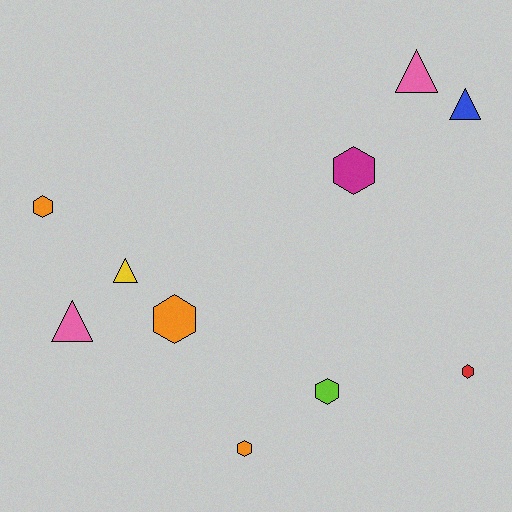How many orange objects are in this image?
There are 3 orange objects.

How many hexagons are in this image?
There are 6 hexagons.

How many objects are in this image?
There are 10 objects.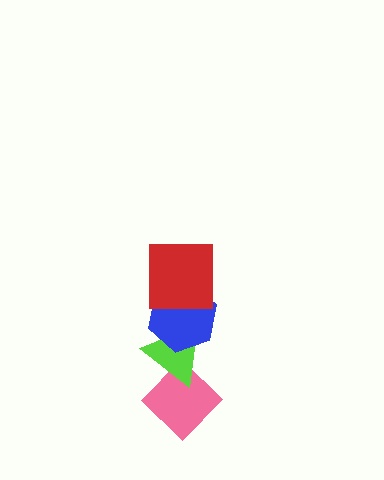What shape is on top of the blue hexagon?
The red square is on top of the blue hexagon.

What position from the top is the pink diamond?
The pink diamond is 4th from the top.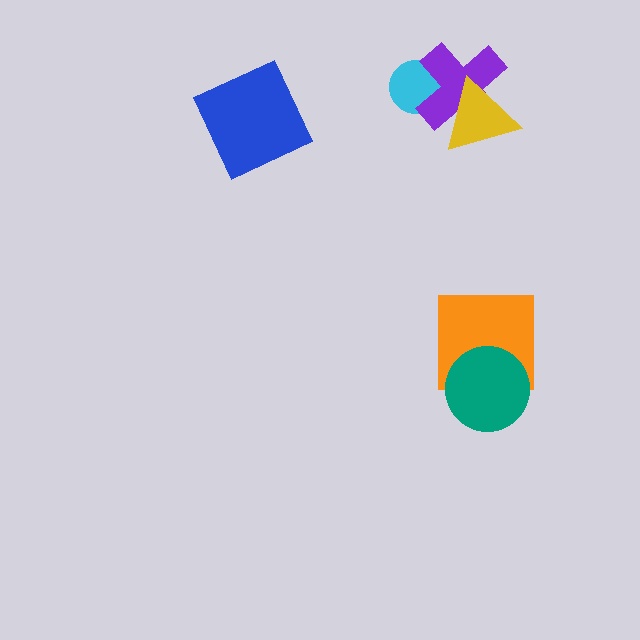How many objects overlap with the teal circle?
1 object overlaps with the teal circle.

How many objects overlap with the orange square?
1 object overlaps with the orange square.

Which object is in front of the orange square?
The teal circle is in front of the orange square.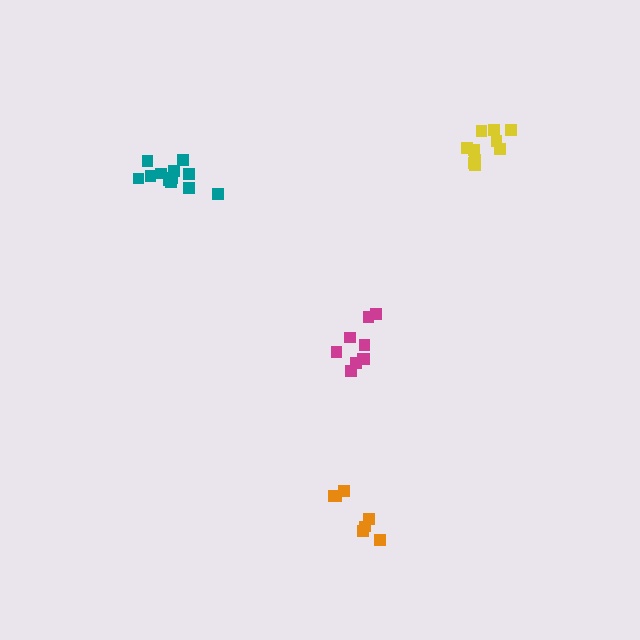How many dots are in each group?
Group 1: 12 dots, Group 2: 10 dots, Group 3: 9 dots, Group 4: 7 dots (38 total).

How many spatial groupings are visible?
There are 4 spatial groupings.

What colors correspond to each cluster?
The clusters are colored: teal, yellow, magenta, orange.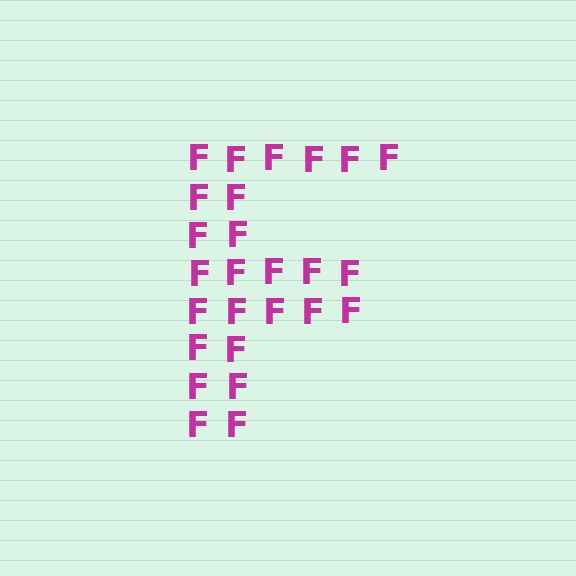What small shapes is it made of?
It is made of small letter F's.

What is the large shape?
The large shape is the letter F.